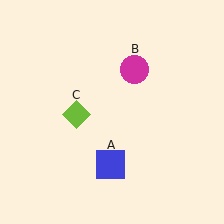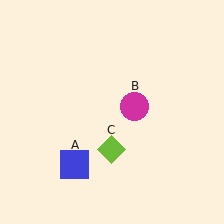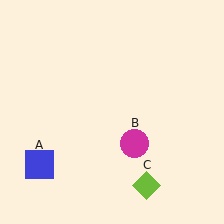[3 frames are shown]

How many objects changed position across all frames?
3 objects changed position: blue square (object A), magenta circle (object B), lime diamond (object C).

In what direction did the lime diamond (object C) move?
The lime diamond (object C) moved down and to the right.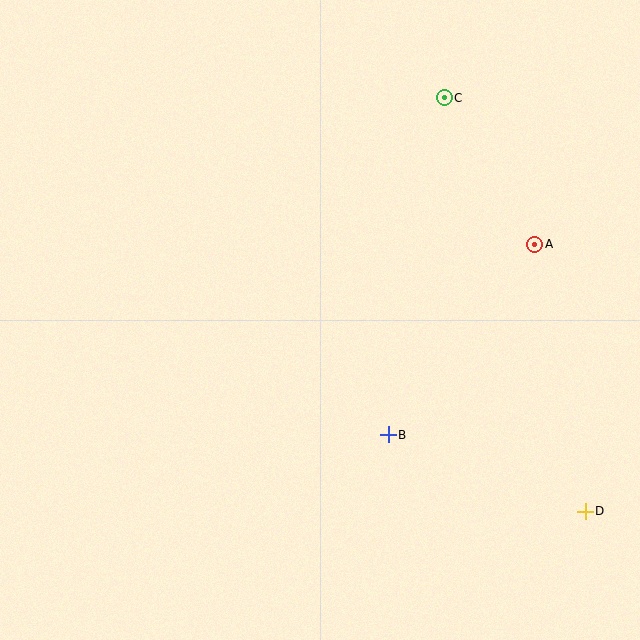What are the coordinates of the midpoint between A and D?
The midpoint between A and D is at (560, 378).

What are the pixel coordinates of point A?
Point A is at (535, 244).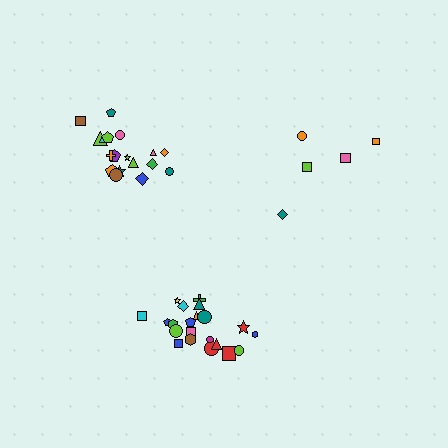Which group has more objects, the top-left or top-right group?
The top-left group.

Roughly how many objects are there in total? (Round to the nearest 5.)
Roughly 45 objects in total.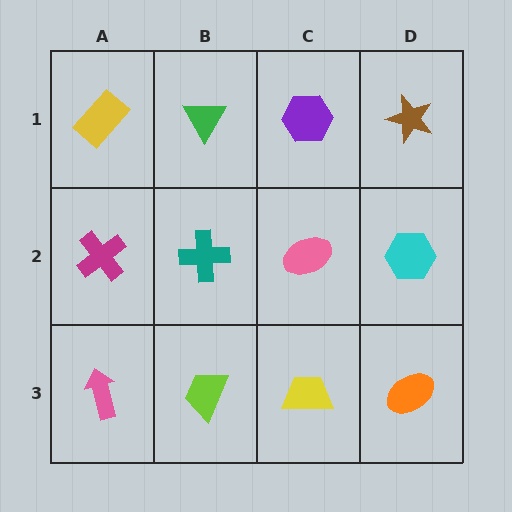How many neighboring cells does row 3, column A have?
2.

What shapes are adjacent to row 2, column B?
A green triangle (row 1, column B), a lime trapezoid (row 3, column B), a magenta cross (row 2, column A), a pink ellipse (row 2, column C).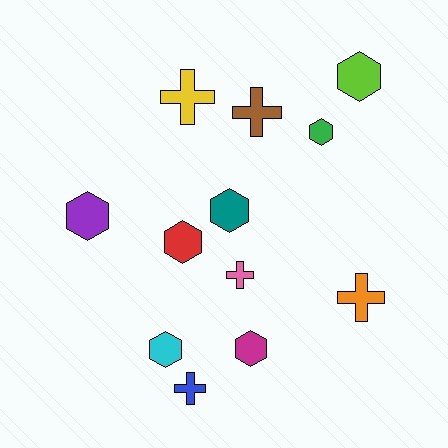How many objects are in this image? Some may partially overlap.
There are 12 objects.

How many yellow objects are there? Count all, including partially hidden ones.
There is 1 yellow object.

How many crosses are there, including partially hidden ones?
There are 5 crosses.